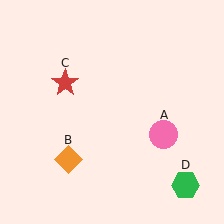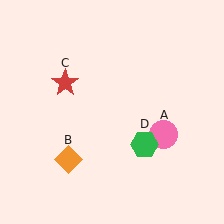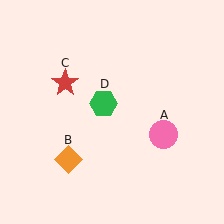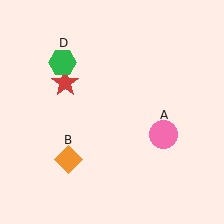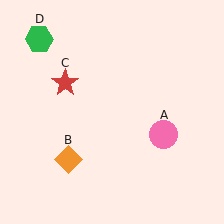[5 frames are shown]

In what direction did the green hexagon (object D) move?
The green hexagon (object D) moved up and to the left.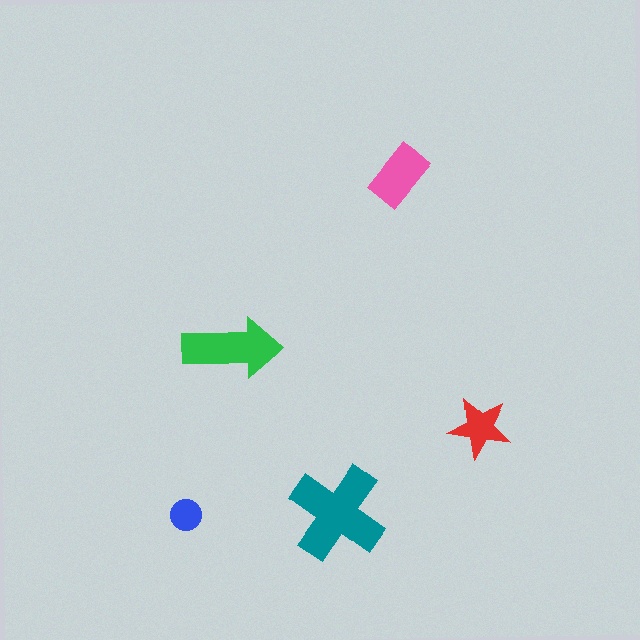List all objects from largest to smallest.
The teal cross, the green arrow, the pink rectangle, the red star, the blue circle.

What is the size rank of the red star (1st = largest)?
4th.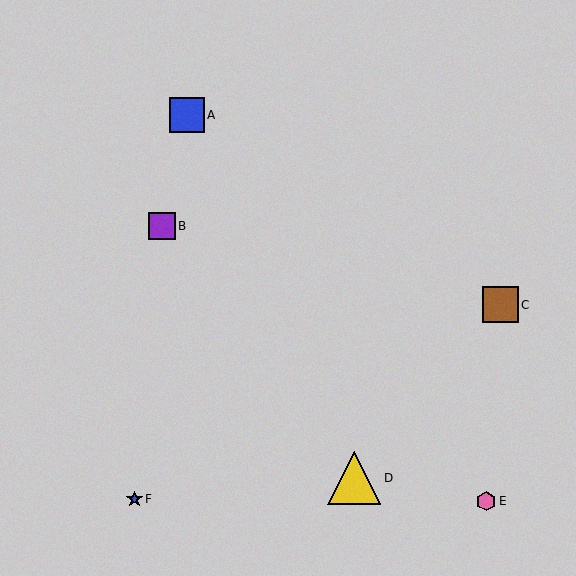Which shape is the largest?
The yellow triangle (labeled D) is the largest.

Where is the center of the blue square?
The center of the blue square is at (187, 115).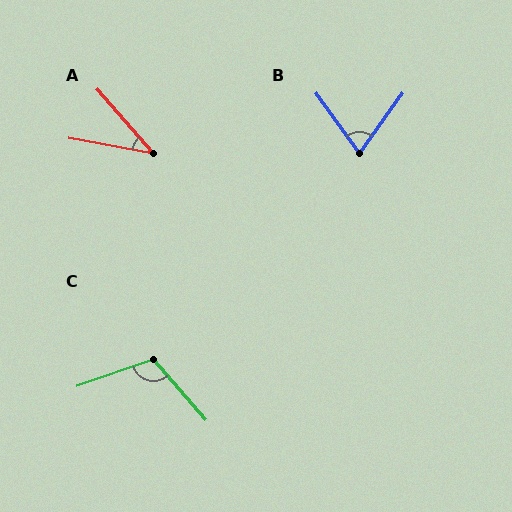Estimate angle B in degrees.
Approximately 72 degrees.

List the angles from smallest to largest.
A (39°), B (72°), C (112°).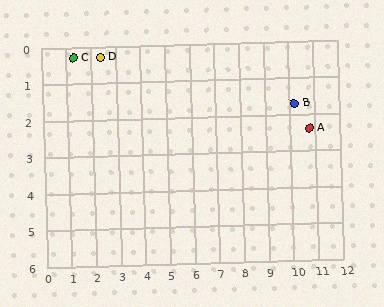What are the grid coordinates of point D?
Point D is at approximately (2.4, 0.3).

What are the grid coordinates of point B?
Point B is at approximately (10.2, 1.7).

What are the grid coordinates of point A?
Point A is at approximately (10.8, 2.4).